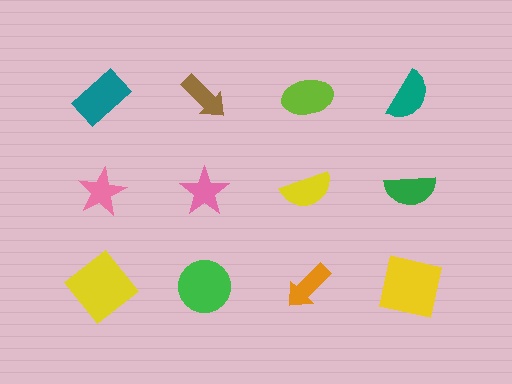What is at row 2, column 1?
A pink star.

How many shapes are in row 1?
4 shapes.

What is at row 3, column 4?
A yellow square.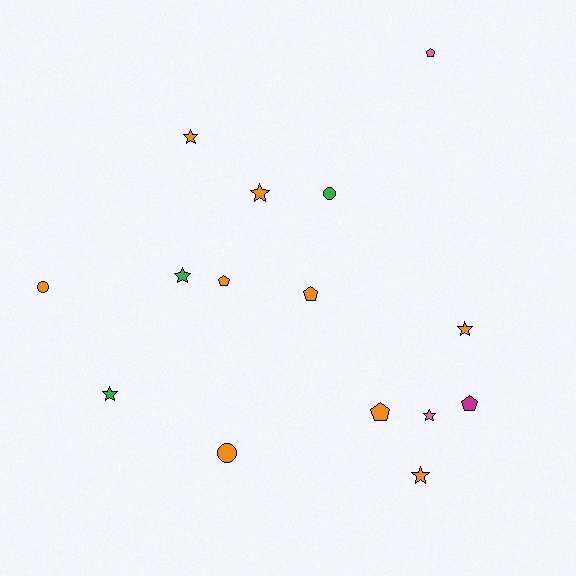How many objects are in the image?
There are 15 objects.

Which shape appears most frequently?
Star, with 7 objects.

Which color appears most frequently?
Orange, with 9 objects.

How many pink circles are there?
There are no pink circles.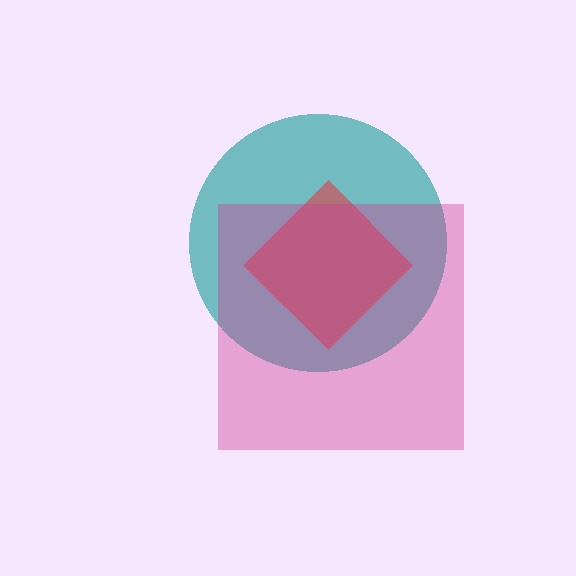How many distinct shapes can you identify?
There are 3 distinct shapes: a teal circle, a red diamond, a magenta square.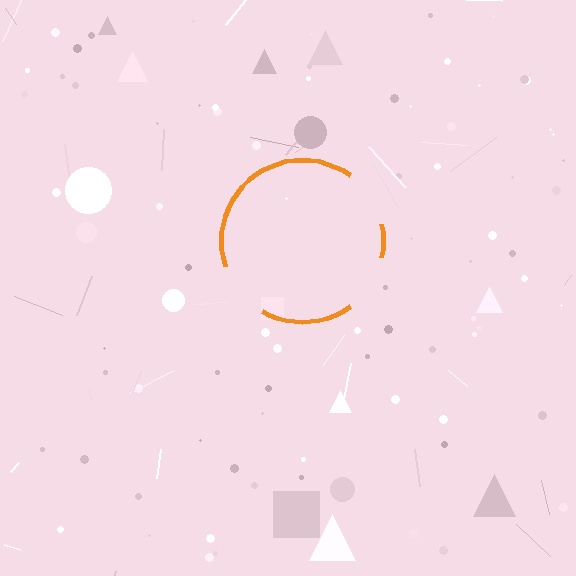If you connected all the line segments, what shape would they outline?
They would outline a circle.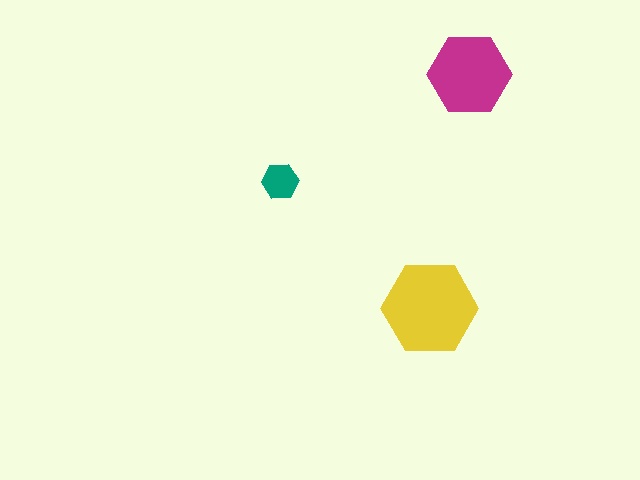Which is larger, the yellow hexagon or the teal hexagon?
The yellow one.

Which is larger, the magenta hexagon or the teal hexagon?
The magenta one.